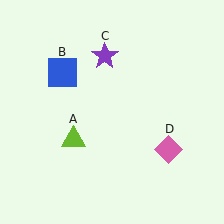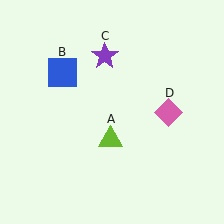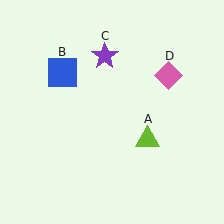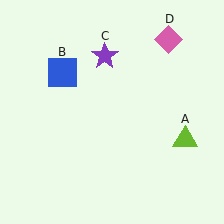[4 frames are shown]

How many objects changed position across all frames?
2 objects changed position: lime triangle (object A), pink diamond (object D).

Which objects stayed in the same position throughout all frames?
Blue square (object B) and purple star (object C) remained stationary.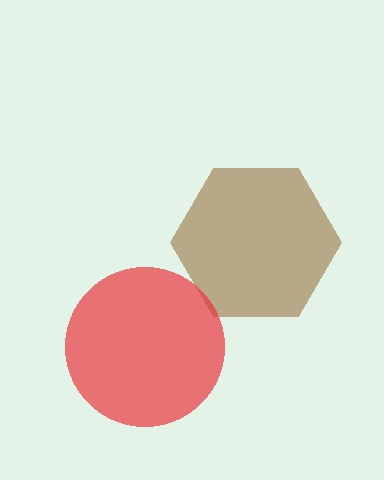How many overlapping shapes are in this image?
There are 2 overlapping shapes in the image.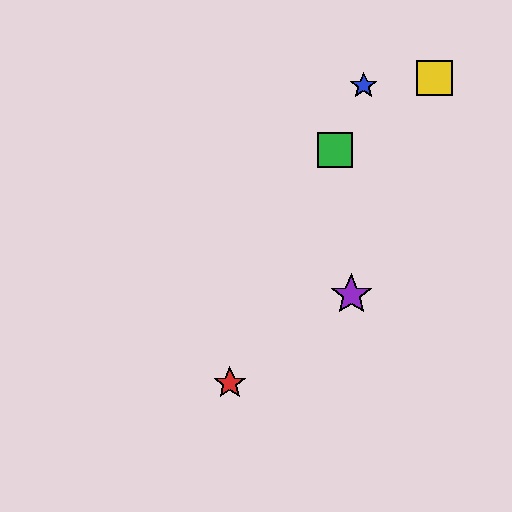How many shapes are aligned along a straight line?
3 shapes (the red star, the blue star, the green square) are aligned along a straight line.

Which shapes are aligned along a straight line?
The red star, the blue star, the green square are aligned along a straight line.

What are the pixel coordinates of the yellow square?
The yellow square is at (434, 78).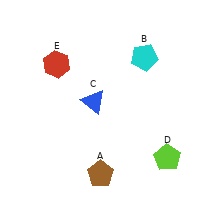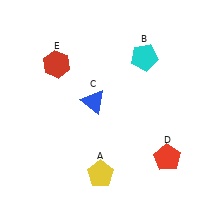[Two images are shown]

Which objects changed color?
A changed from brown to yellow. D changed from lime to red.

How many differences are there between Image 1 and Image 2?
There are 2 differences between the two images.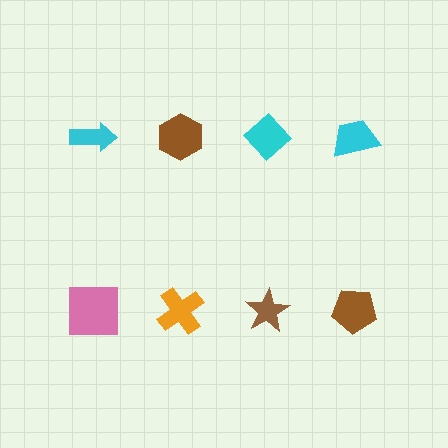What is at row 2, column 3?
A brown star.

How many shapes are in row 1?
4 shapes.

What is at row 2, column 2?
An orange cross.